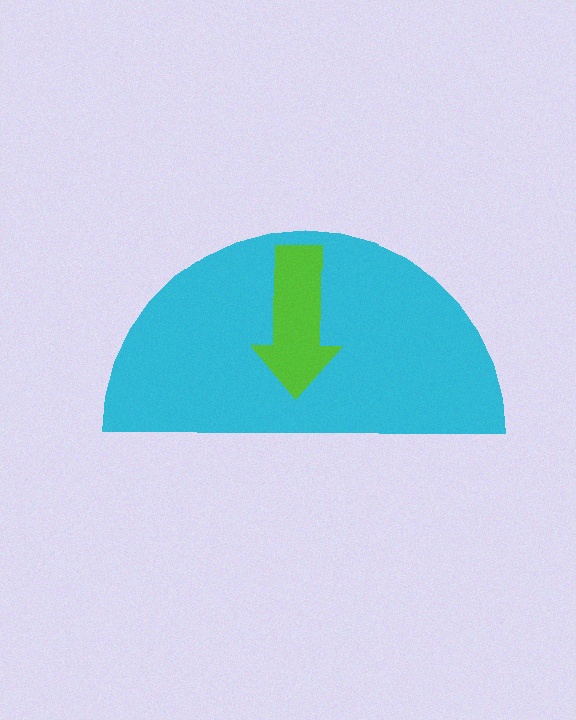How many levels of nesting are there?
2.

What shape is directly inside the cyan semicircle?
The lime arrow.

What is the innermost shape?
The lime arrow.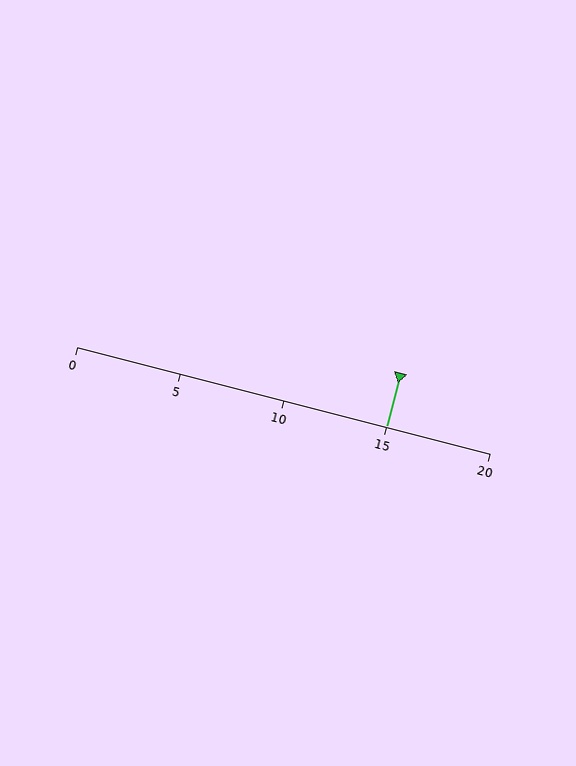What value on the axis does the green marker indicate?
The marker indicates approximately 15.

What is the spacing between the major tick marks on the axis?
The major ticks are spaced 5 apart.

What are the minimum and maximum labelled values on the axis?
The axis runs from 0 to 20.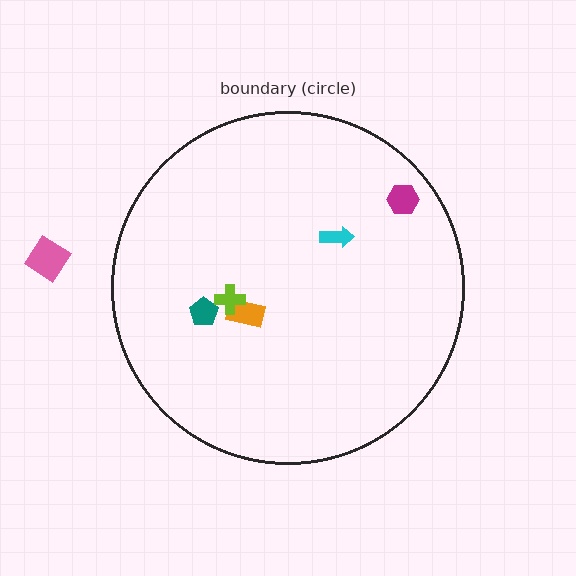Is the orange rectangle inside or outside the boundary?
Inside.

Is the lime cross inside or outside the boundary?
Inside.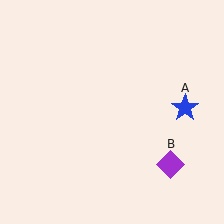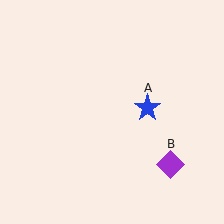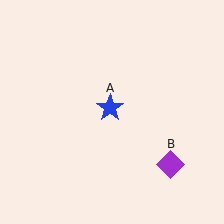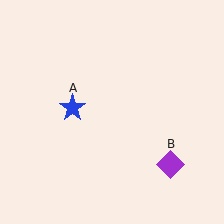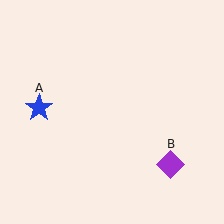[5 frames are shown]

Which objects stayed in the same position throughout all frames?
Purple diamond (object B) remained stationary.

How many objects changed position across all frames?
1 object changed position: blue star (object A).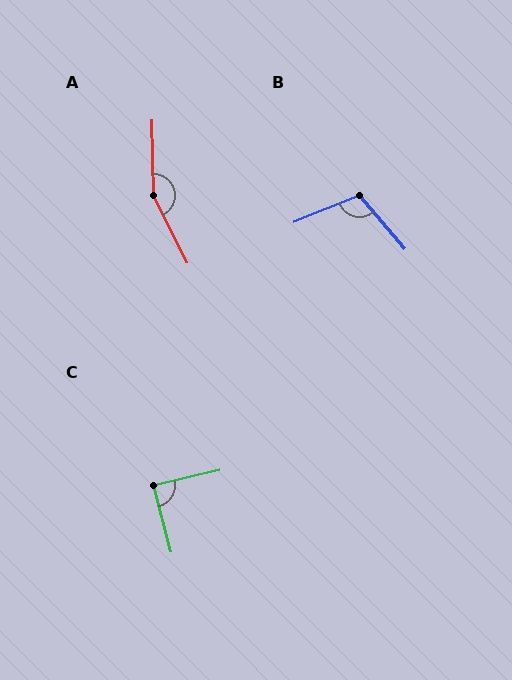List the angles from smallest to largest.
C (88°), B (108°), A (155°).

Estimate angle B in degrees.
Approximately 108 degrees.